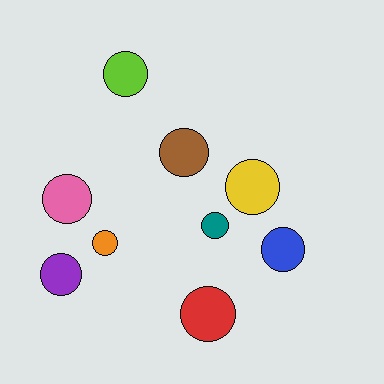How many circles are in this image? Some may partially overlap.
There are 9 circles.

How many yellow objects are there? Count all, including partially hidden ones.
There is 1 yellow object.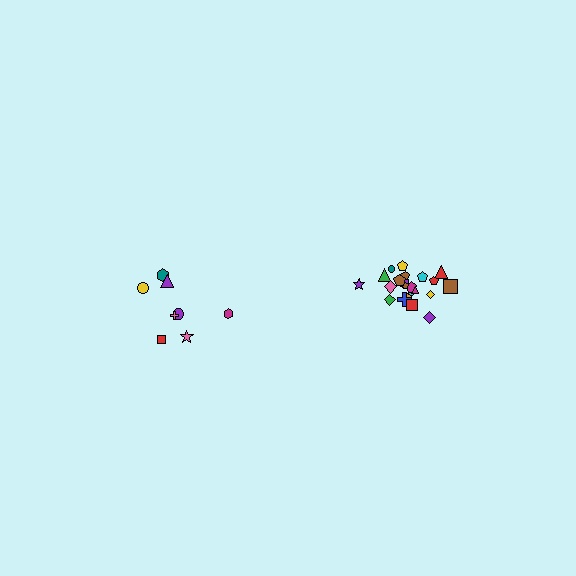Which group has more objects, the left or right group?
The right group.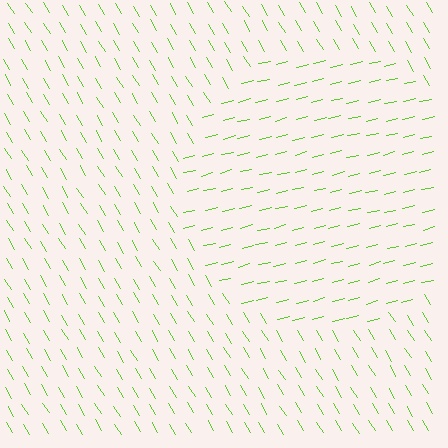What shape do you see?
I see a circle.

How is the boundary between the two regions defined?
The boundary is defined purely by a change in line orientation (approximately 73 degrees difference). All lines are the same color and thickness.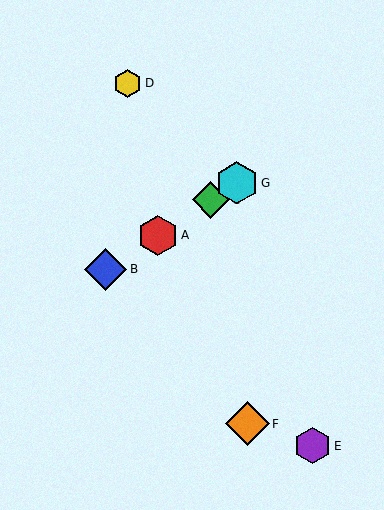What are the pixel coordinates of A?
Object A is at (158, 235).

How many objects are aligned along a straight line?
4 objects (A, B, C, G) are aligned along a straight line.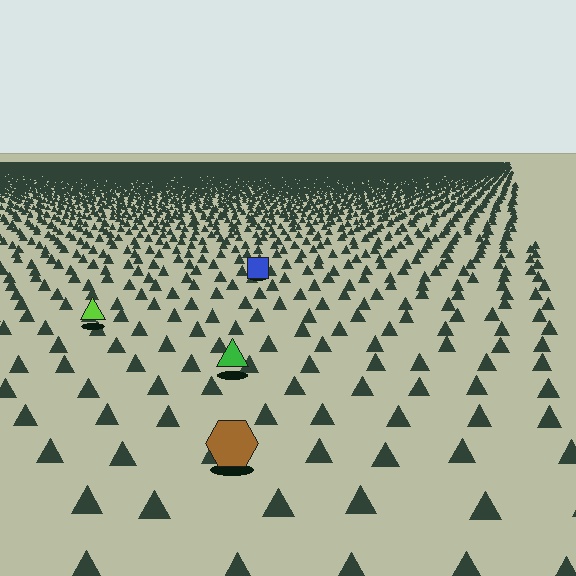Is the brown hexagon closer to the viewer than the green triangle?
Yes. The brown hexagon is closer — you can tell from the texture gradient: the ground texture is coarser near it.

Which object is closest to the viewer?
The brown hexagon is closest. The texture marks near it are larger and more spread out.